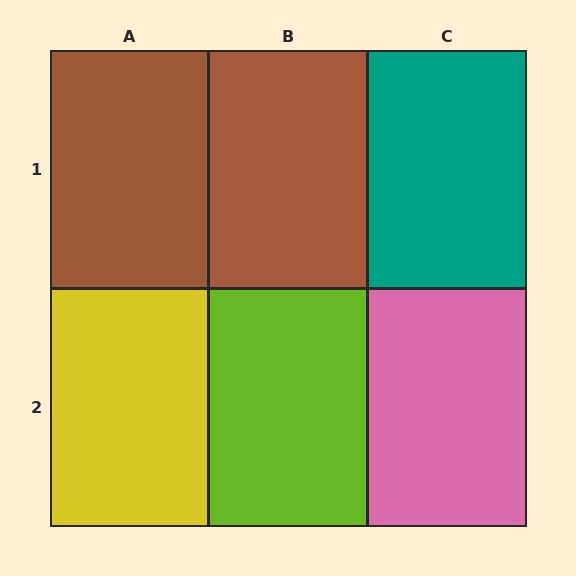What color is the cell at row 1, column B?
Brown.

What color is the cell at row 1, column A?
Brown.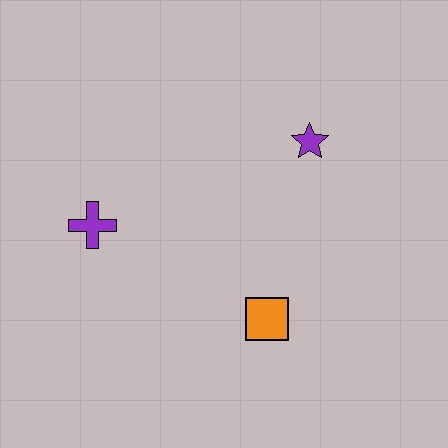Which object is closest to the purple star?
The orange square is closest to the purple star.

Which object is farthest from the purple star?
The purple cross is farthest from the purple star.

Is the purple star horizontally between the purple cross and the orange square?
No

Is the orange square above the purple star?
No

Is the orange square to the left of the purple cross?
No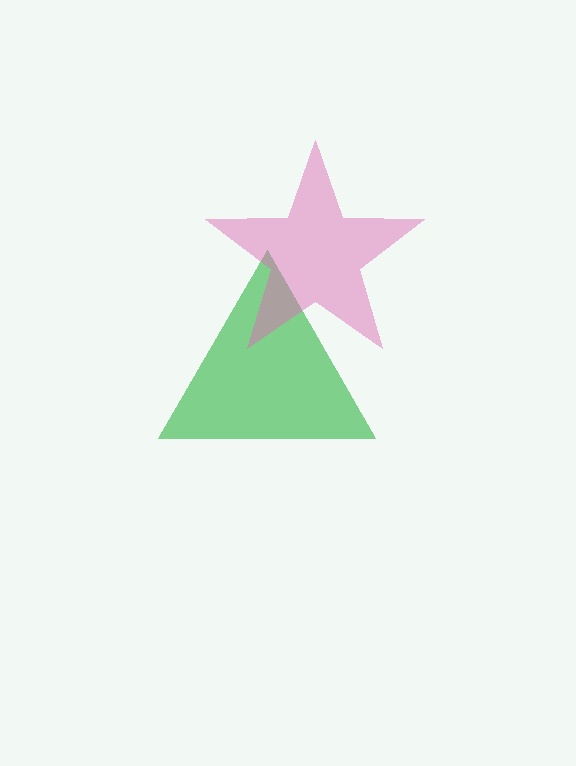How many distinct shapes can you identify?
There are 2 distinct shapes: a green triangle, a pink star.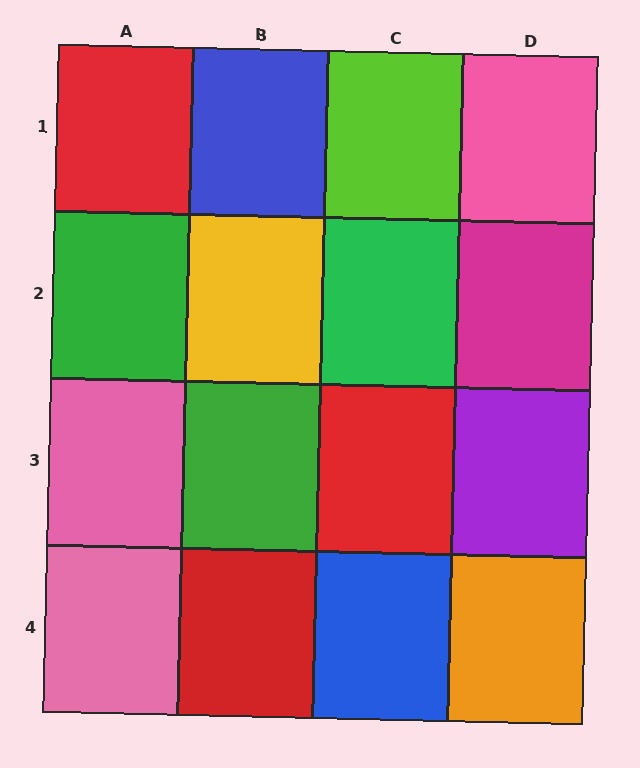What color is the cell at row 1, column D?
Pink.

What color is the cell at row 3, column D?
Purple.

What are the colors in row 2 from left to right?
Green, yellow, green, magenta.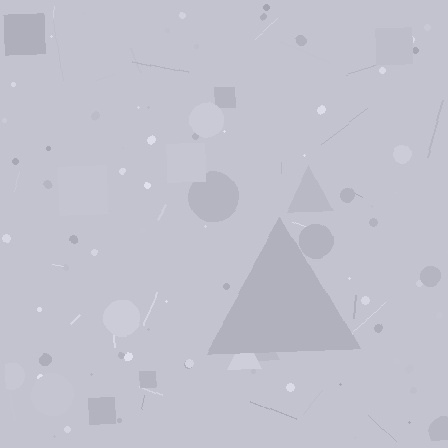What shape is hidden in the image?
A triangle is hidden in the image.